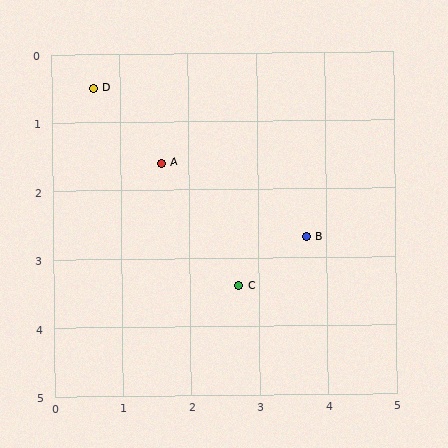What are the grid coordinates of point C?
Point C is at approximately (2.7, 3.4).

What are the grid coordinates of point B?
Point B is at approximately (3.7, 2.7).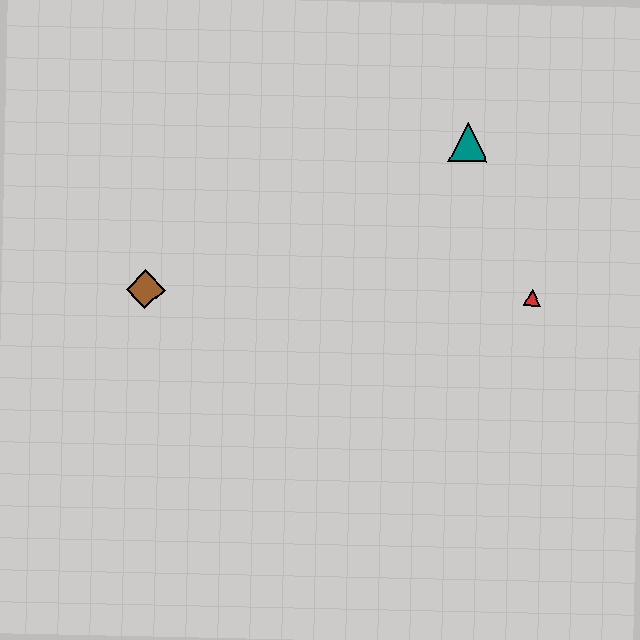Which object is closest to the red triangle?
The teal triangle is closest to the red triangle.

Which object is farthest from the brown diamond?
The red triangle is farthest from the brown diamond.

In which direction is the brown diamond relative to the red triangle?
The brown diamond is to the left of the red triangle.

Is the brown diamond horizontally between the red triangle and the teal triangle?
No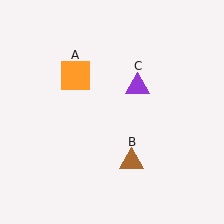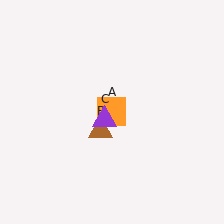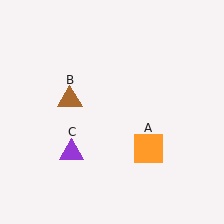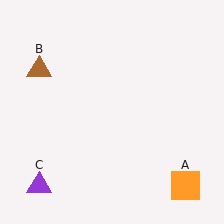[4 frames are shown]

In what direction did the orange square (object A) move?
The orange square (object A) moved down and to the right.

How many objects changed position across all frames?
3 objects changed position: orange square (object A), brown triangle (object B), purple triangle (object C).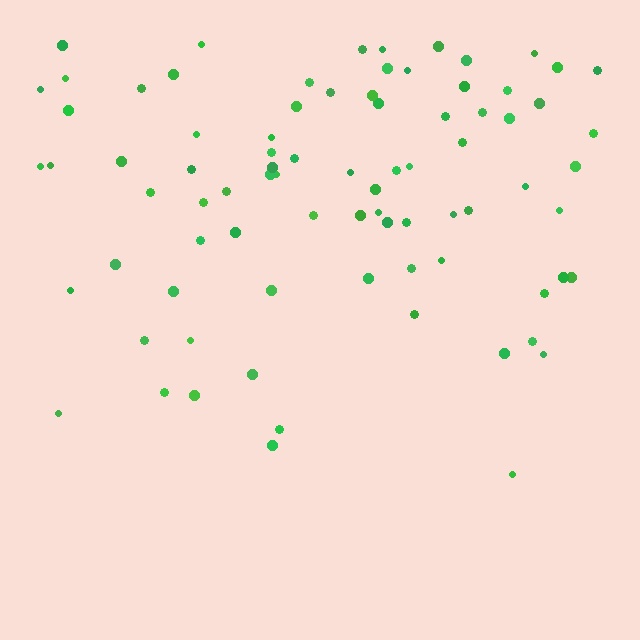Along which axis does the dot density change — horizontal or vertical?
Vertical.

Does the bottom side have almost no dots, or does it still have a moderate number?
Still a moderate number, just noticeably fewer than the top.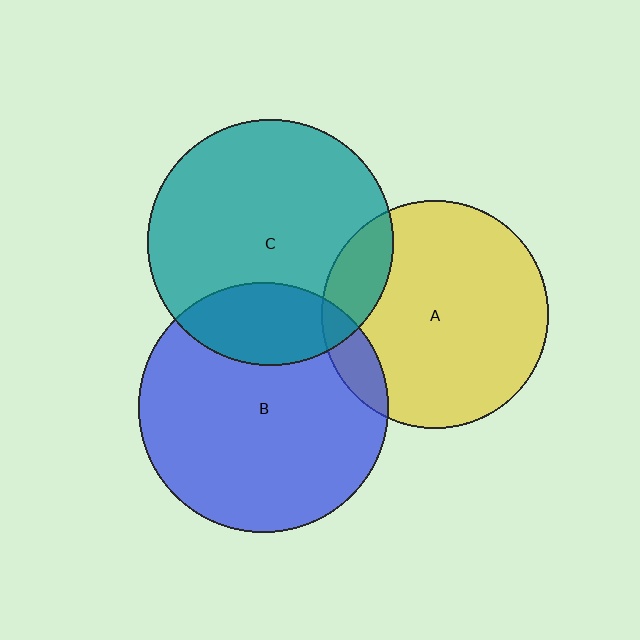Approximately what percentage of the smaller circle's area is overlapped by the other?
Approximately 20%.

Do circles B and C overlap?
Yes.